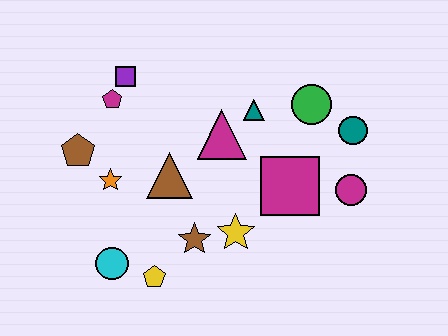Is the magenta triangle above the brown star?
Yes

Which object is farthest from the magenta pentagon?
The magenta circle is farthest from the magenta pentagon.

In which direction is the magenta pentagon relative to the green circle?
The magenta pentagon is to the left of the green circle.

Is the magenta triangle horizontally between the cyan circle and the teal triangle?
Yes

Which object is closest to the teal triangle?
The magenta triangle is closest to the teal triangle.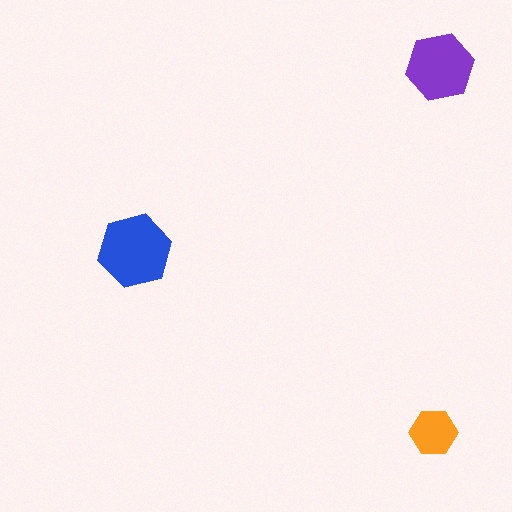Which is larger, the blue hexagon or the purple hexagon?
The blue one.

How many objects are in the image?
There are 3 objects in the image.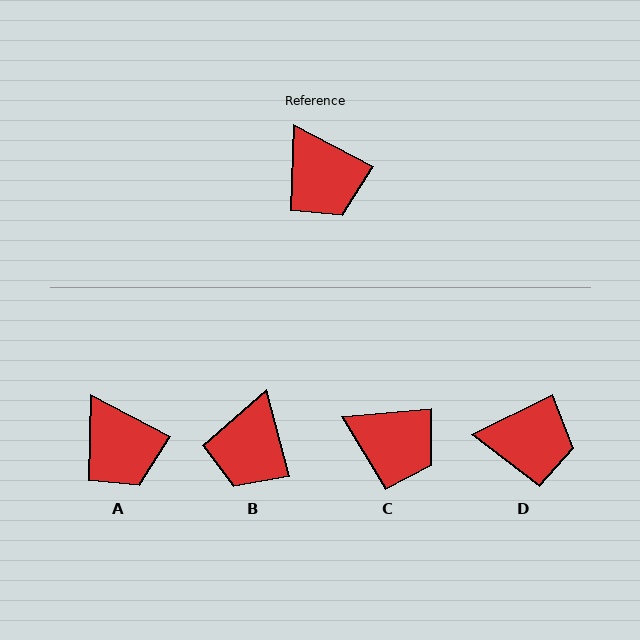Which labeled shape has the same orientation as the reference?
A.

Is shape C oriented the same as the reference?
No, it is off by about 33 degrees.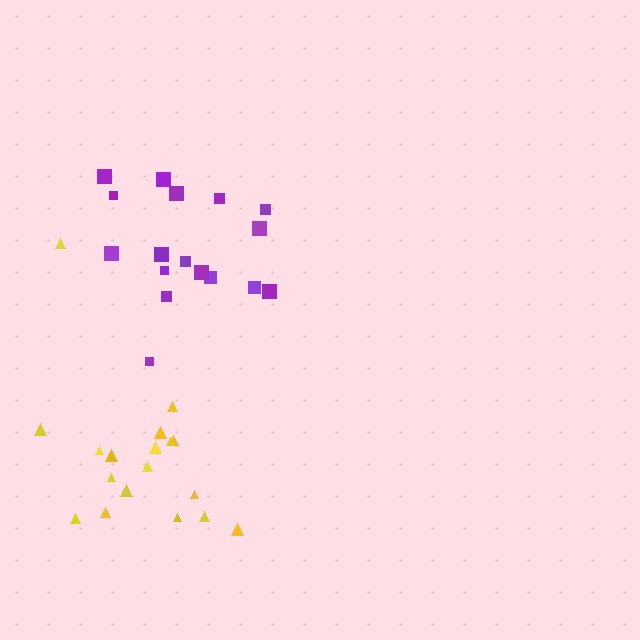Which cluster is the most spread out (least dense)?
Yellow.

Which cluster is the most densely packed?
Purple.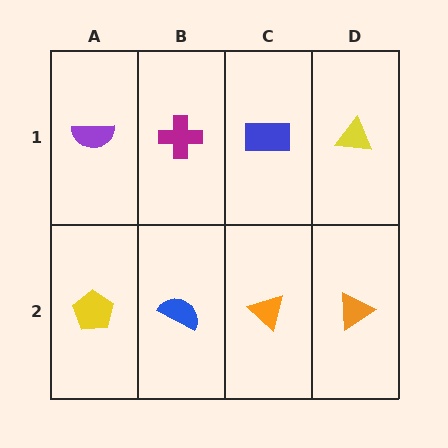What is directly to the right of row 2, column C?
An orange triangle.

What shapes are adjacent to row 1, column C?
An orange triangle (row 2, column C), a magenta cross (row 1, column B), a yellow triangle (row 1, column D).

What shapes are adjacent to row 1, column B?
A blue semicircle (row 2, column B), a purple semicircle (row 1, column A), a blue rectangle (row 1, column C).